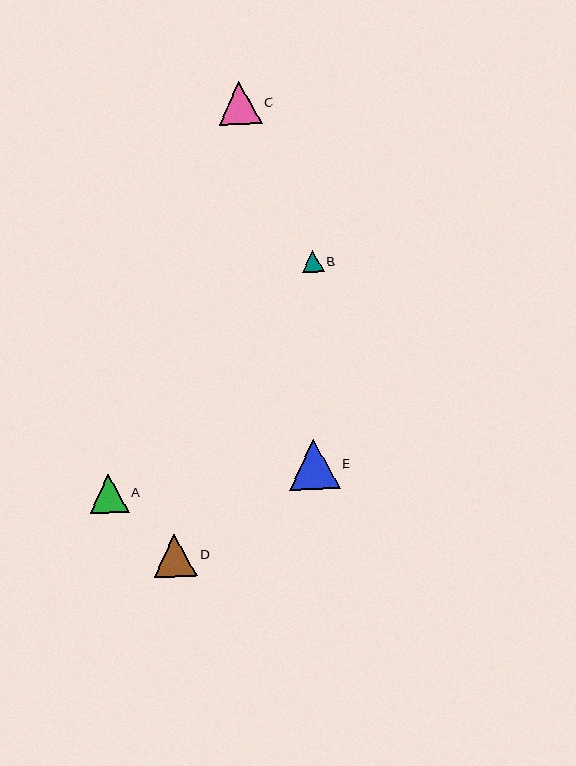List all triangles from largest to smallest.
From largest to smallest: E, D, C, A, B.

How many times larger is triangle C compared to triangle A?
Triangle C is approximately 1.1 times the size of triangle A.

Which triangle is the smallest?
Triangle B is the smallest with a size of approximately 22 pixels.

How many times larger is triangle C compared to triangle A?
Triangle C is approximately 1.1 times the size of triangle A.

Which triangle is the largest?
Triangle E is the largest with a size of approximately 50 pixels.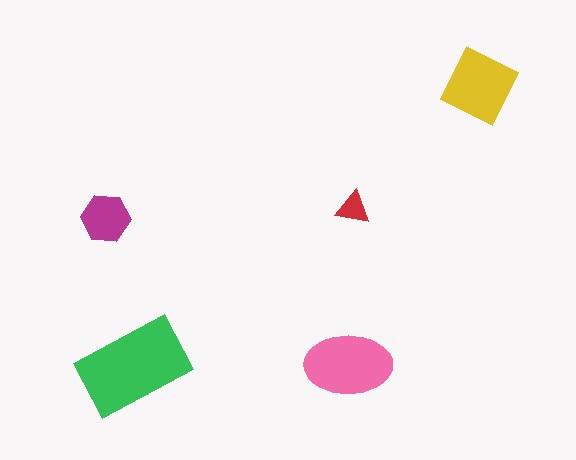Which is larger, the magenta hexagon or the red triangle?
The magenta hexagon.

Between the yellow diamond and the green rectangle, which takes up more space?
The green rectangle.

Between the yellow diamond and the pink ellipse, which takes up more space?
The pink ellipse.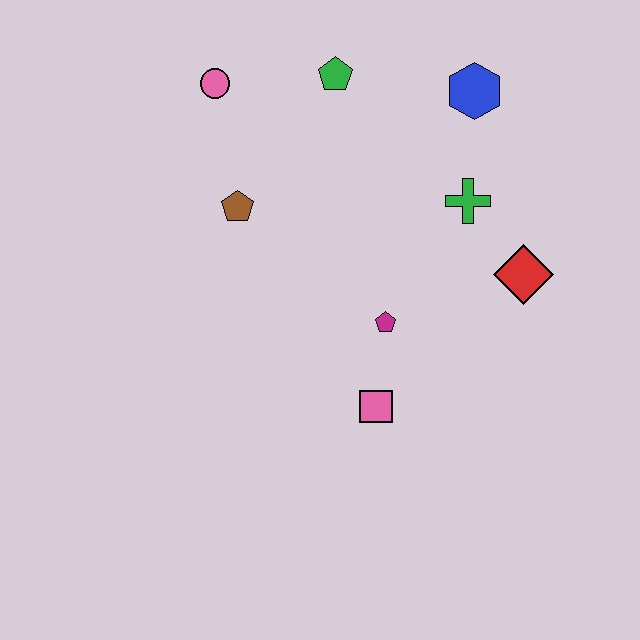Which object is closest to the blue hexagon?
The green cross is closest to the blue hexagon.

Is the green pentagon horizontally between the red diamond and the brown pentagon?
Yes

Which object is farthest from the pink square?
The pink circle is farthest from the pink square.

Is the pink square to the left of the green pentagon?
No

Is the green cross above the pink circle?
No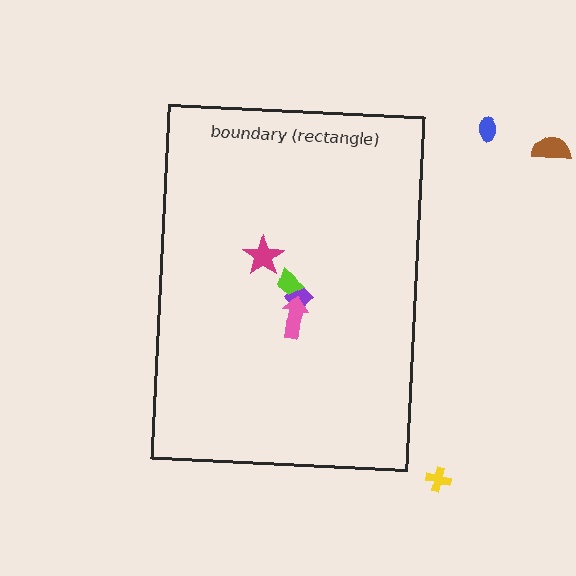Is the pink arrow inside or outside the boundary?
Inside.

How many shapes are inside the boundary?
4 inside, 3 outside.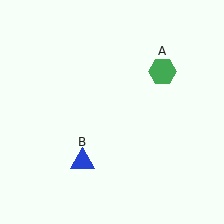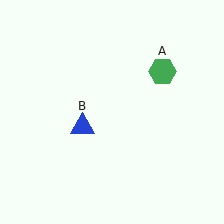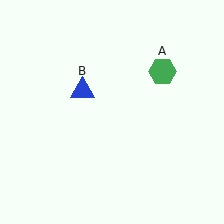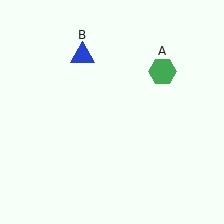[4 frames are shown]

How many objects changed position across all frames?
1 object changed position: blue triangle (object B).